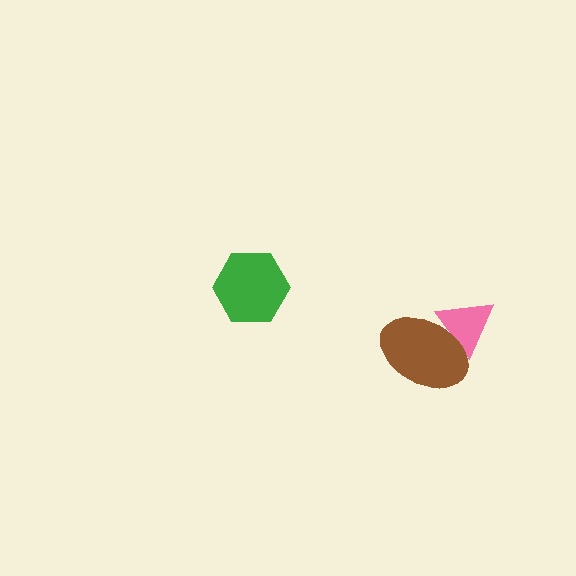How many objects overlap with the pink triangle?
1 object overlaps with the pink triangle.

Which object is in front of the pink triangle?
The brown ellipse is in front of the pink triangle.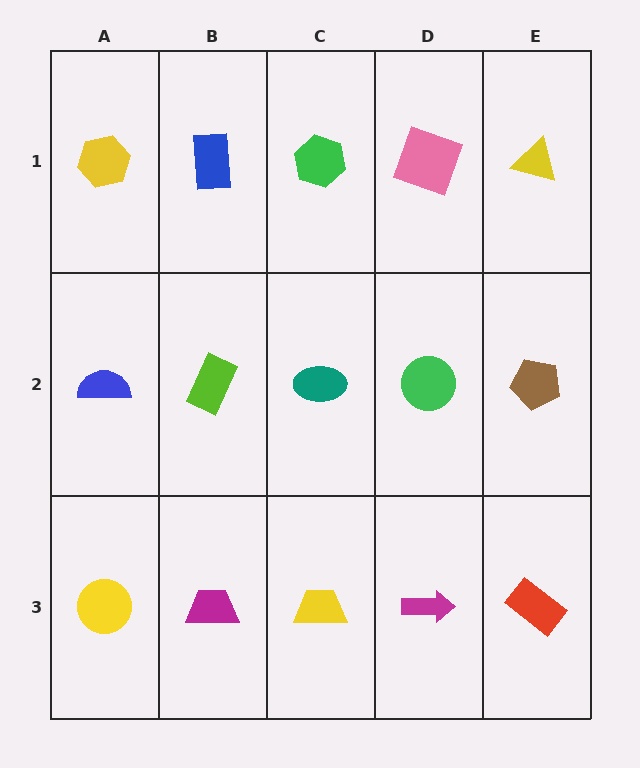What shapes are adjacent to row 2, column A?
A yellow hexagon (row 1, column A), a yellow circle (row 3, column A), a lime rectangle (row 2, column B).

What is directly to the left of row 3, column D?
A yellow trapezoid.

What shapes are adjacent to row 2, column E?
A yellow triangle (row 1, column E), a red rectangle (row 3, column E), a green circle (row 2, column D).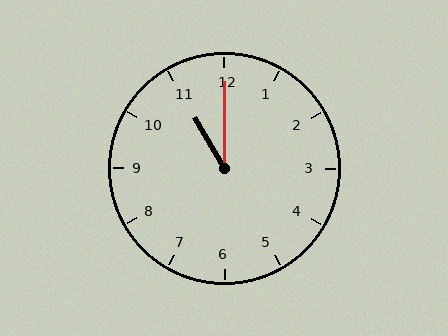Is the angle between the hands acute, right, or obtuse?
It is acute.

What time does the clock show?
11:00.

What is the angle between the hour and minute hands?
Approximately 30 degrees.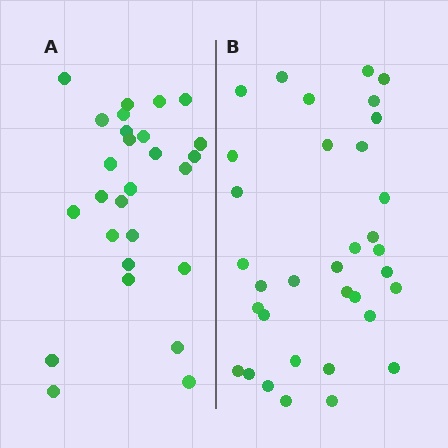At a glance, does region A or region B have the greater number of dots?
Region B (the right region) has more dots.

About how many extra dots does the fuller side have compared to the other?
Region B has roughly 8 or so more dots than region A.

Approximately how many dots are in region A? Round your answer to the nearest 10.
About 30 dots. (The exact count is 27, which rounds to 30.)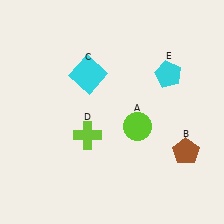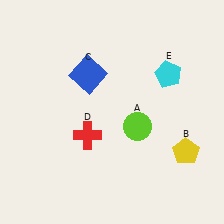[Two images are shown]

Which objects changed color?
B changed from brown to yellow. C changed from cyan to blue. D changed from lime to red.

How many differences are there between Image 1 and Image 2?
There are 3 differences between the two images.